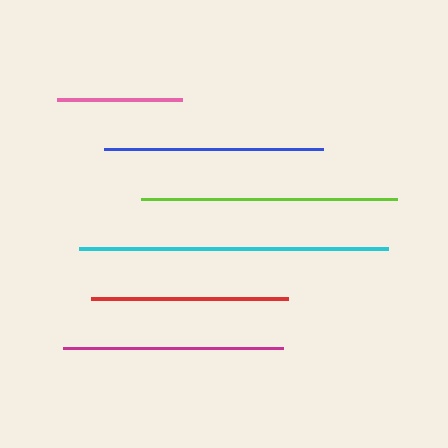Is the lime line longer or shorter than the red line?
The lime line is longer than the red line.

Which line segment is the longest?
The cyan line is the longest at approximately 310 pixels.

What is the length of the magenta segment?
The magenta segment is approximately 220 pixels long.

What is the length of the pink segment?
The pink segment is approximately 124 pixels long.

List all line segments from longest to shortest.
From longest to shortest: cyan, lime, magenta, blue, red, pink.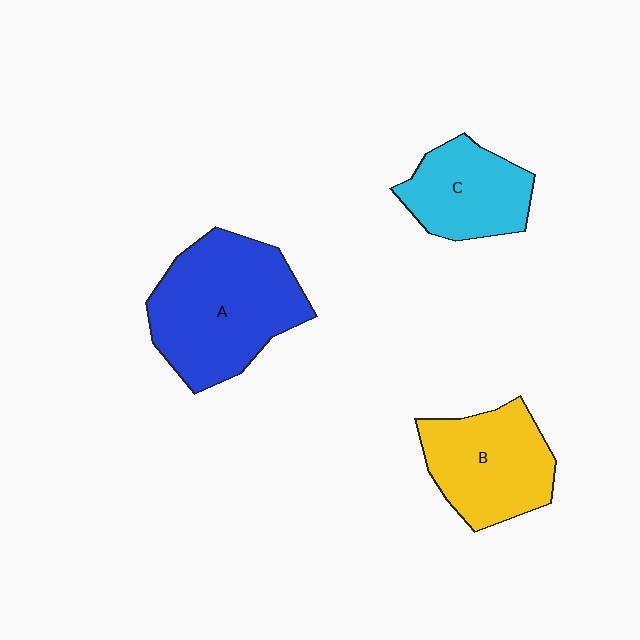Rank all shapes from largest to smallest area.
From largest to smallest: A (blue), B (yellow), C (cyan).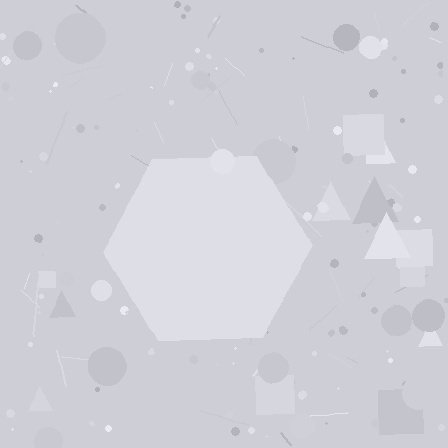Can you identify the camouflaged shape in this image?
The camouflaged shape is a hexagon.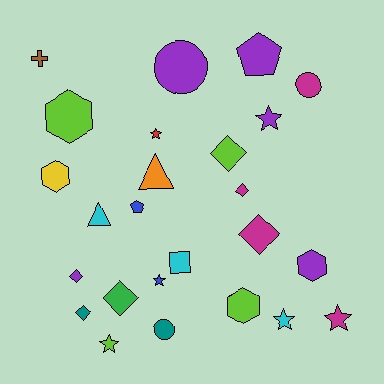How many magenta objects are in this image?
There are 4 magenta objects.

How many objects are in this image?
There are 25 objects.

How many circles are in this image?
There are 3 circles.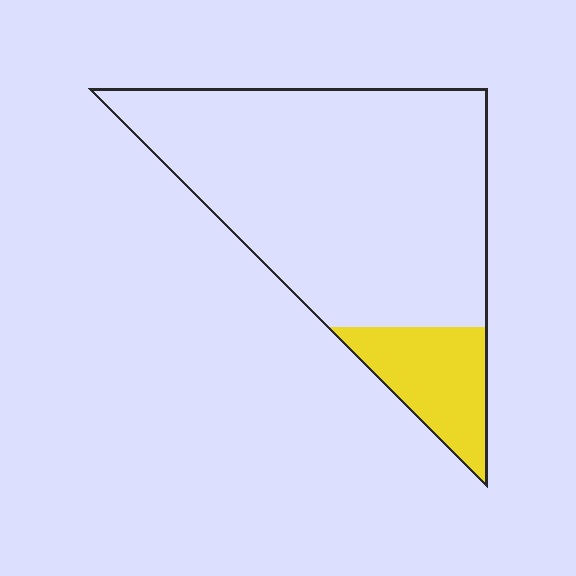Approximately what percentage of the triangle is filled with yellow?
Approximately 15%.